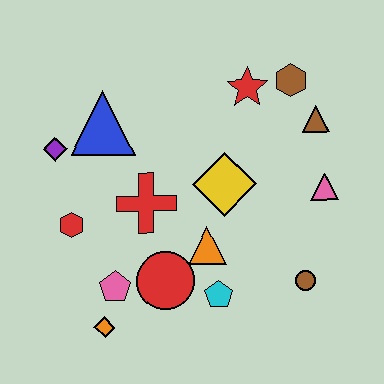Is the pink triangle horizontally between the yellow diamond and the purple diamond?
No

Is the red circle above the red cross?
No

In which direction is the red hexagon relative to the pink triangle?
The red hexagon is to the left of the pink triangle.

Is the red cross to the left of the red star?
Yes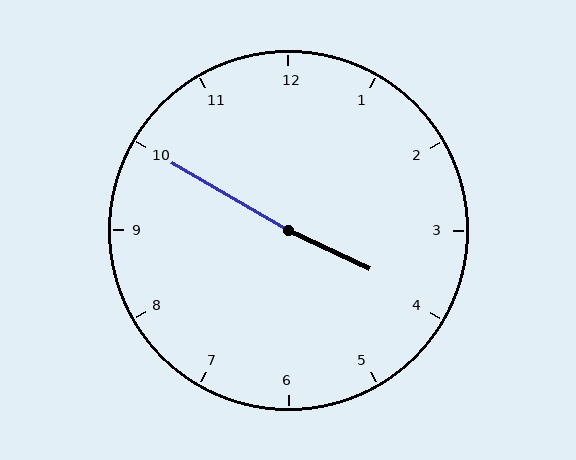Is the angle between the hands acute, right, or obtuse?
It is obtuse.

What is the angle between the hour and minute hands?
Approximately 175 degrees.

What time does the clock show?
3:50.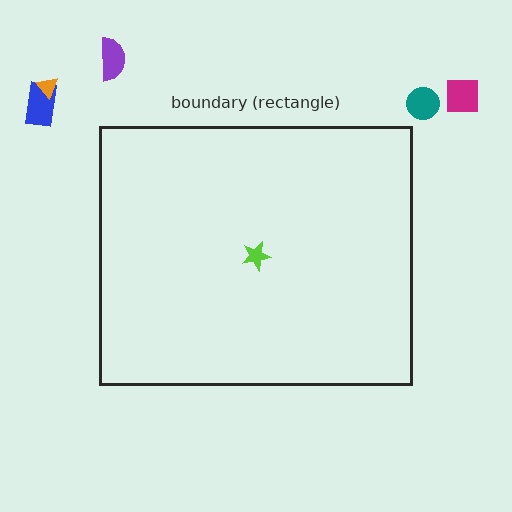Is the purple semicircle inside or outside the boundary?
Outside.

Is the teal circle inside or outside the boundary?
Outside.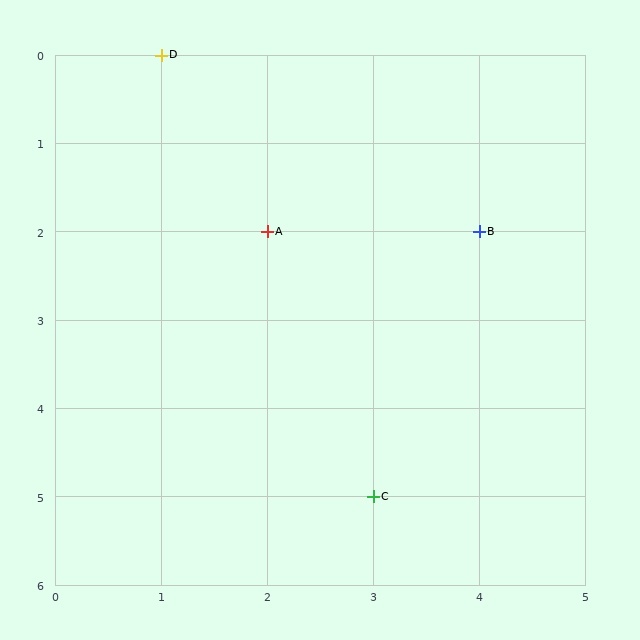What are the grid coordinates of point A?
Point A is at grid coordinates (2, 2).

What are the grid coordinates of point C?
Point C is at grid coordinates (3, 5).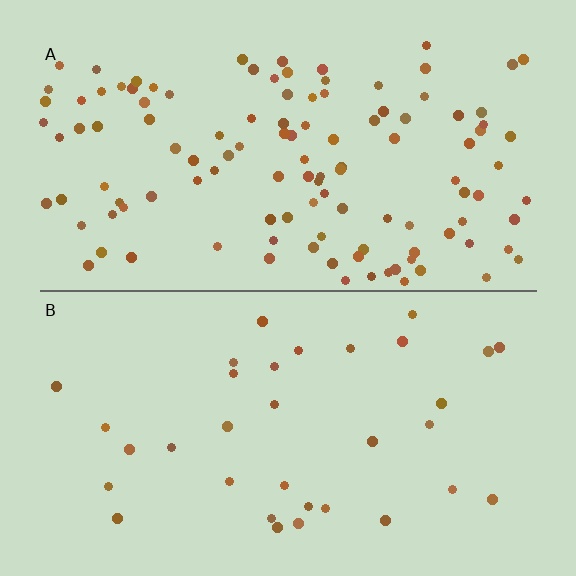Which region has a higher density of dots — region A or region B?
A (the top).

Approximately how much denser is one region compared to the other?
Approximately 3.4× — region A over region B.